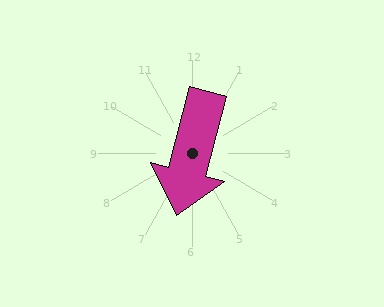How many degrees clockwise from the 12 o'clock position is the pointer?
Approximately 194 degrees.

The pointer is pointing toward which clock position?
Roughly 6 o'clock.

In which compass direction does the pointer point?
South.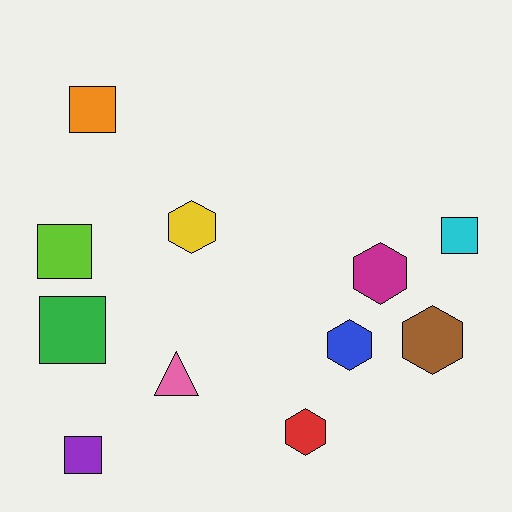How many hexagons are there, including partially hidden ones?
There are 5 hexagons.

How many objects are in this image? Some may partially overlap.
There are 11 objects.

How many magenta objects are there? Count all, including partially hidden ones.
There is 1 magenta object.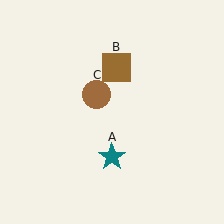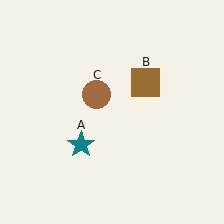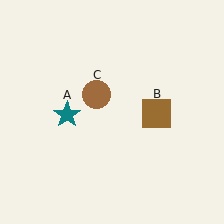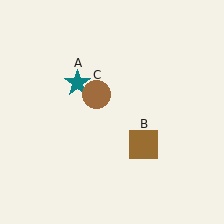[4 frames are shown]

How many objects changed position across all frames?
2 objects changed position: teal star (object A), brown square (object B).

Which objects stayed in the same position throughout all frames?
Brown circle (object C) remained stationary.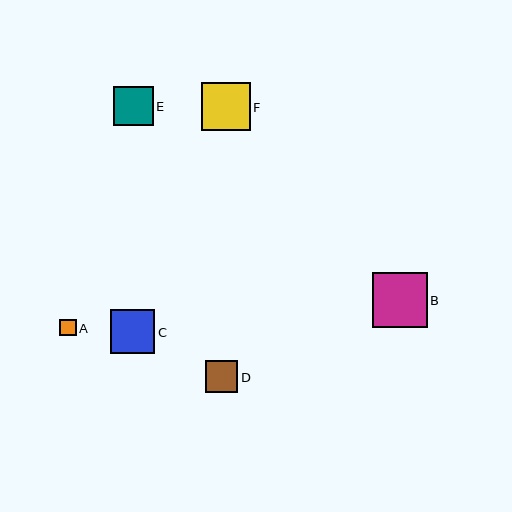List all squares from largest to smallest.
From largest to smallest: B, F, C, E, D, A.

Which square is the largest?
Square B is the largest with a size of approximately 54 pixels.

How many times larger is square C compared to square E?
Square C is approximately 1.1 times the size of square E.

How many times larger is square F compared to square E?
Square F is approximately 1.2 times the size of square E.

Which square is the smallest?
Square A is the smallest with a size of approximately 16 pixels.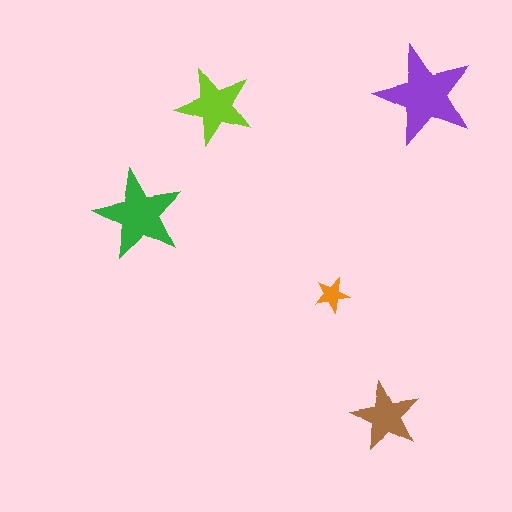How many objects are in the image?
There are 5 objects in the image.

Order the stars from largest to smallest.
the purple one, the green one, the lime one, the brown one, the orange one.